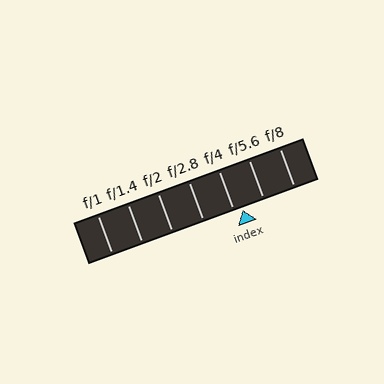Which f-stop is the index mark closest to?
The index mark is closest to f/4.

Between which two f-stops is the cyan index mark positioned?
The index mark is between f/4 and f/5.6.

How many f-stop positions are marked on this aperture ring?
There are 7 f-stop positions marked.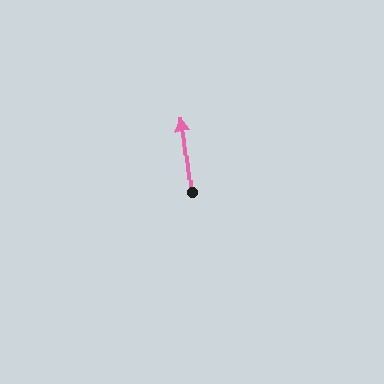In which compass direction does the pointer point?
North.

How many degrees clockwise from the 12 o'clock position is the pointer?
Approximately 354 degrees.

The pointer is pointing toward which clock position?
Roughly 12 o'clock.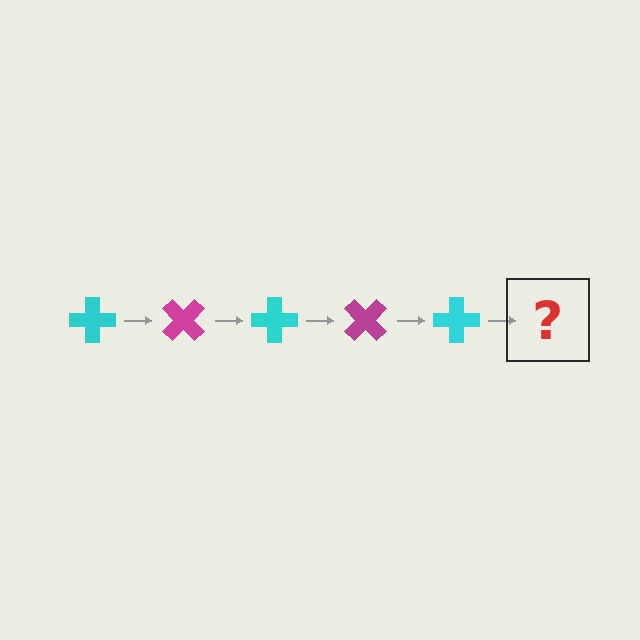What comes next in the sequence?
The next element should be a magenta cross, rotated 225 degrees from the start.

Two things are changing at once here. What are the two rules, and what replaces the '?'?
The two rules are that it rotates 45 degrees each step and the color cycles through cyan and magenta. The '?' should be a magenta cross, rotated 225 degrees from the start.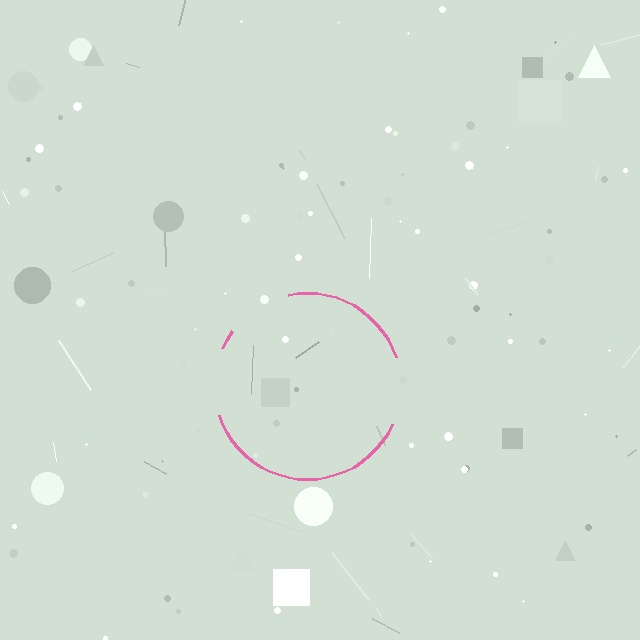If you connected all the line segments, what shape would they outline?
They would outline a circle.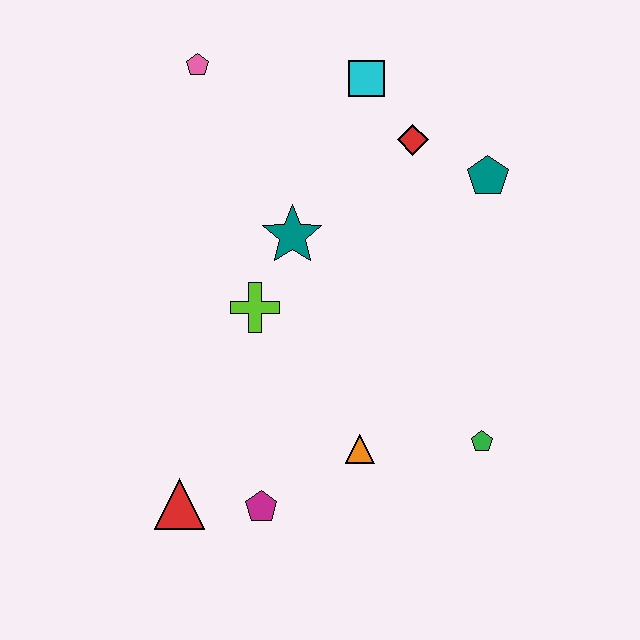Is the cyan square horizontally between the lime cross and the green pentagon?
Yes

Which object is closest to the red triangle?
The magenta pentagon is closest to the red triangle.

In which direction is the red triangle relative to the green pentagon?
The red triangle is to the left of the green pentagon.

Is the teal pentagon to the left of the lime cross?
No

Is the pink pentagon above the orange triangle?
Yes